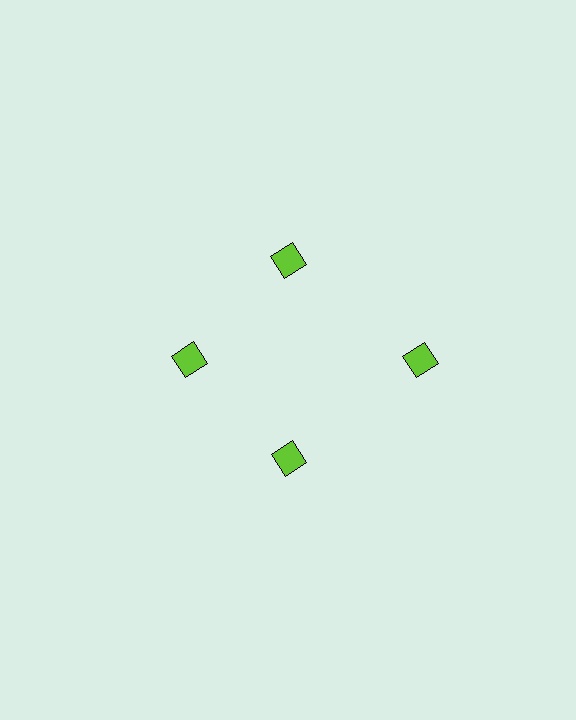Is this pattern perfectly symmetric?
No. The 4 lime diamonds are arranged in a ring, but one element near the 3 o'clock position is pushed outward from the center, breaking the 4-fold rotational symmetry.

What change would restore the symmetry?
The symmetry would be restored by moving it inward, back onto the ring so that all 4 diamonds sit at equal angles and equal distance from the center.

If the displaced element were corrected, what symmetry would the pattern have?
It would have 4-fold rotational symmetry — the pattern would map onto itself every 90 degrees.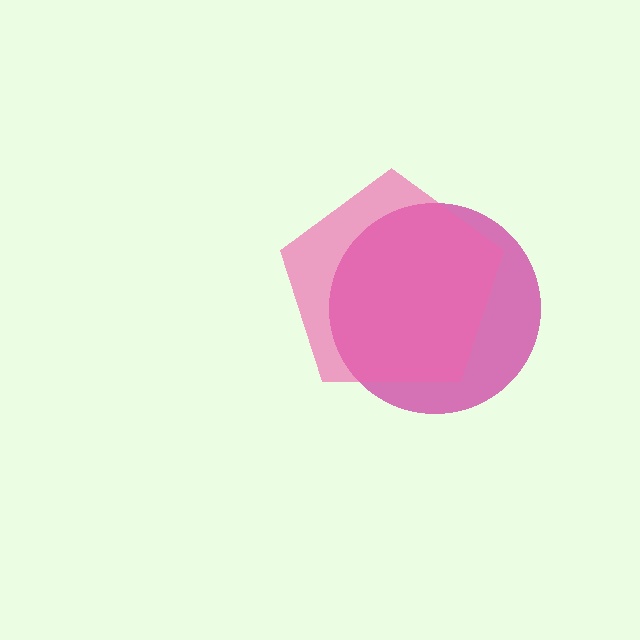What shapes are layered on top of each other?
The layered shapes are: a magenta circle, a pink pentagon.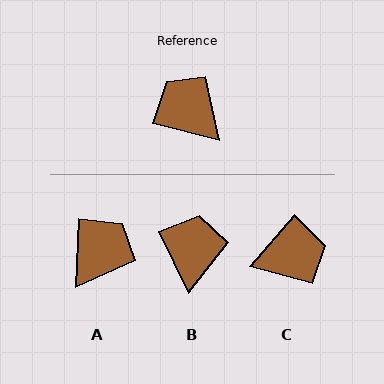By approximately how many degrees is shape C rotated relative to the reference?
Approximately 117 degrees clockwise.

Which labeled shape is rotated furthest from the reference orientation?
C, about 117 degrees away.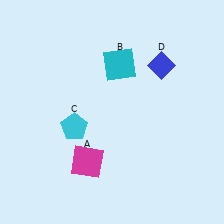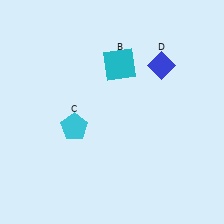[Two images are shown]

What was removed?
The magenta square (A) was removed in Image 2.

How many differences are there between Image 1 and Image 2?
There is 1 difference between the two images.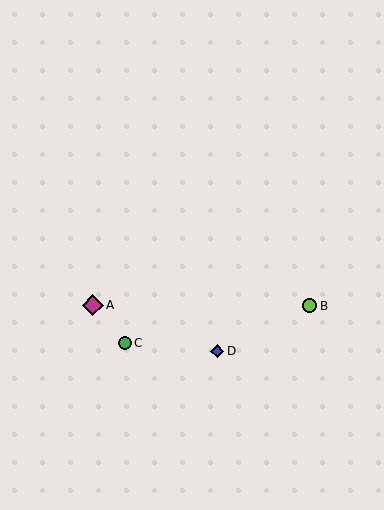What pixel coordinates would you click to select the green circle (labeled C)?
Click at (125, 343) to select the green circle C.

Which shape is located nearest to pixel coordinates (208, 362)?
The blue diamond (labeled D) at (217, 351) is nearest to that location.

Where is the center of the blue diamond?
The center of the blue diamond is at (217, 351).